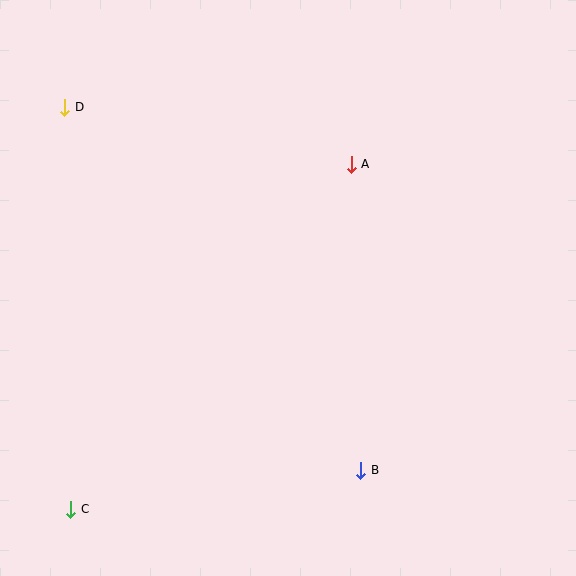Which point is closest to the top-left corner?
Point D is closest to the top-left corner.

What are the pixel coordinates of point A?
Point A is at (351, 164).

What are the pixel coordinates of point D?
Point D is at (65, 107).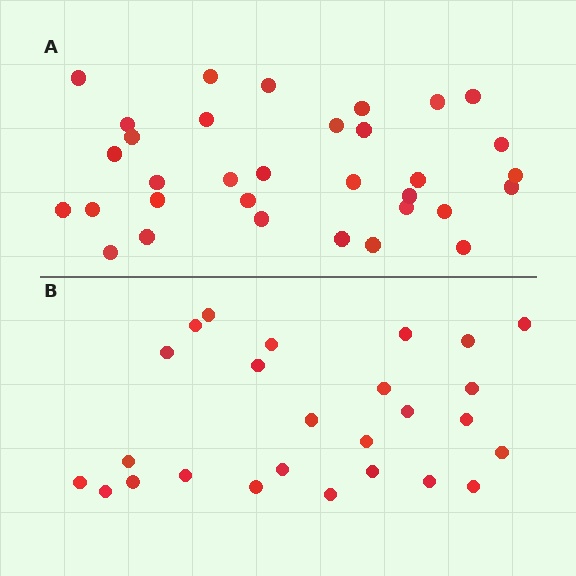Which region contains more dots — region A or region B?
Region A (the top region) has more dots.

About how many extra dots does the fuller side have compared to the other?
Region A has roughly 8 or so more dots than region B.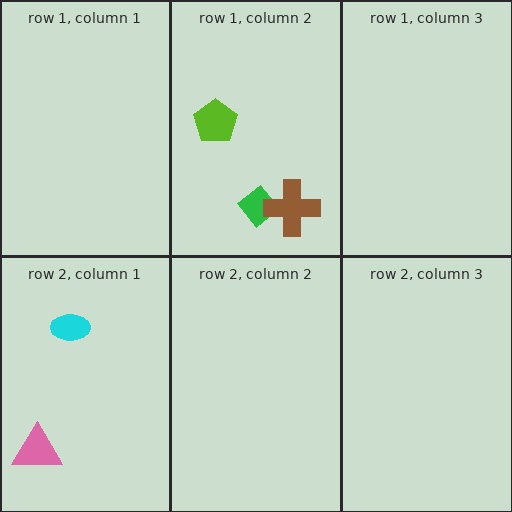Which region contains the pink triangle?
The row 2, column 1 region.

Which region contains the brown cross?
The row 1, column 2 region.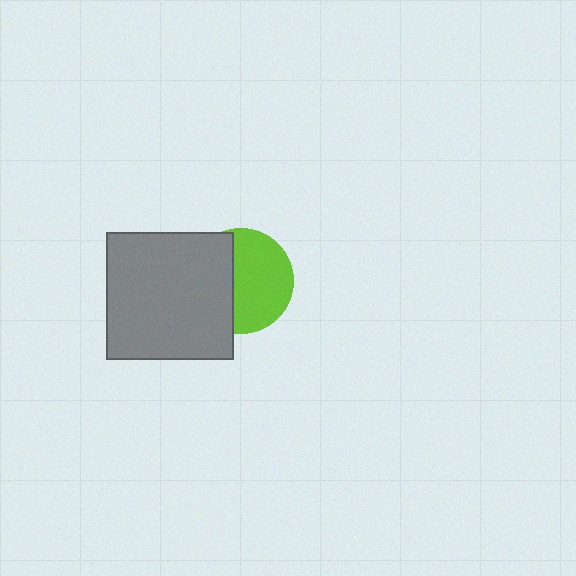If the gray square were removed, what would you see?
You would see the complete lime circle.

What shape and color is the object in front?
The object in front is a gray square.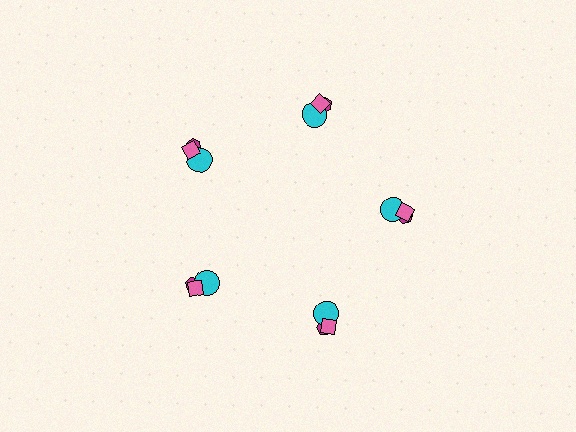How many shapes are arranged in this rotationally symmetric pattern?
There are 15 shapes, arranged in 5 groups of 3.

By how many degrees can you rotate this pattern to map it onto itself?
The pattern maps onto itself every 72 degrees of rotation.